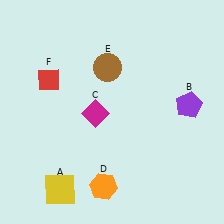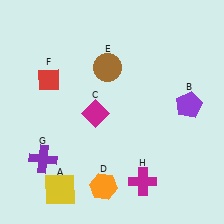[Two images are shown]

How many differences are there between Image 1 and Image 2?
There are 2 differences between the two images.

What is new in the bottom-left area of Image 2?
A purple cross (G) was added in the bottom-left area of Image 2.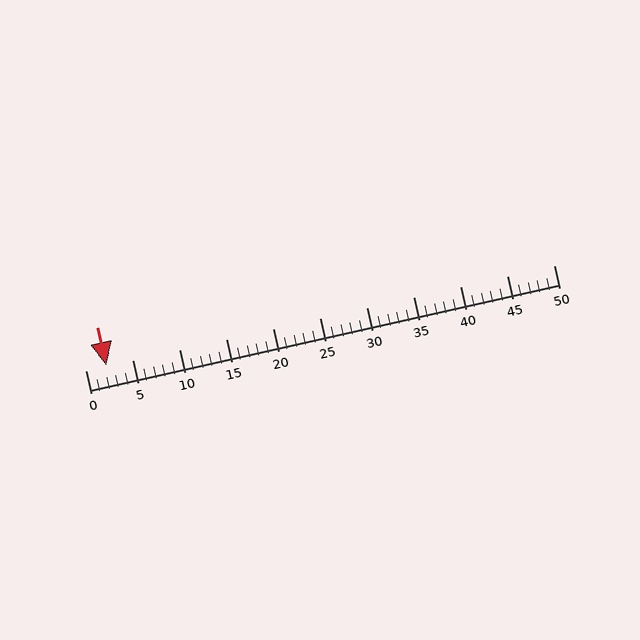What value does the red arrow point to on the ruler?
The red arrow points to approximately 2.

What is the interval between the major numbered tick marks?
The major tick marks are spaced 5 units apart.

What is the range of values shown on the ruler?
The ruler shows values from 0 to 50.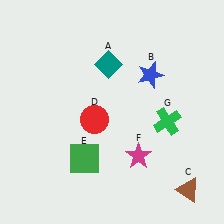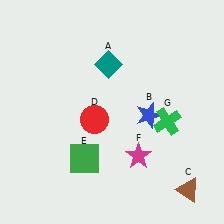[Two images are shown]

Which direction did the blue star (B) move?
The blue star (B) moved down.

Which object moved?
The blue star (B) moved down.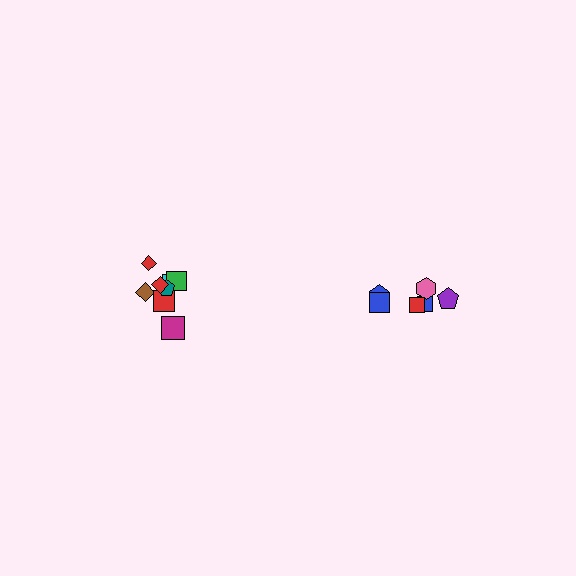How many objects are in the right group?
There are 6 objects.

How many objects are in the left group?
There are 8 objects.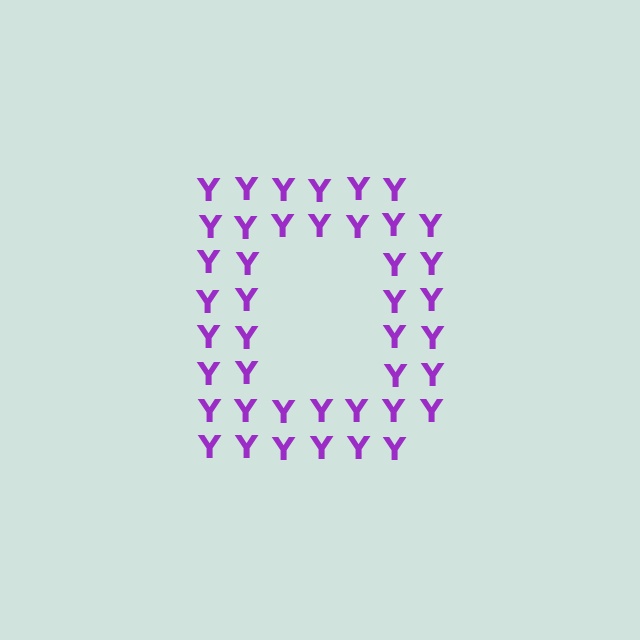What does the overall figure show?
The overall figure shows the letter D.